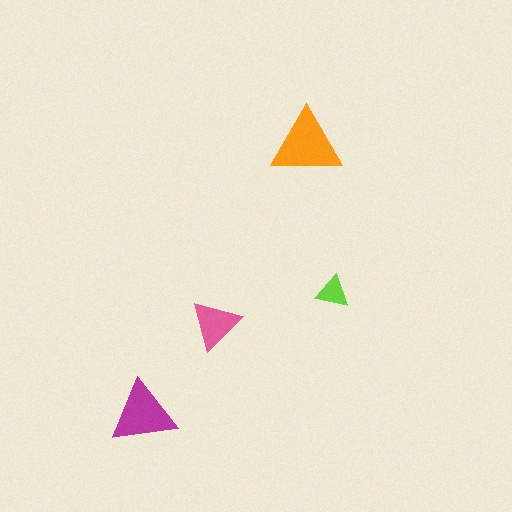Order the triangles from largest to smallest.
the orange one, the magenta one, the pink one, the lime one.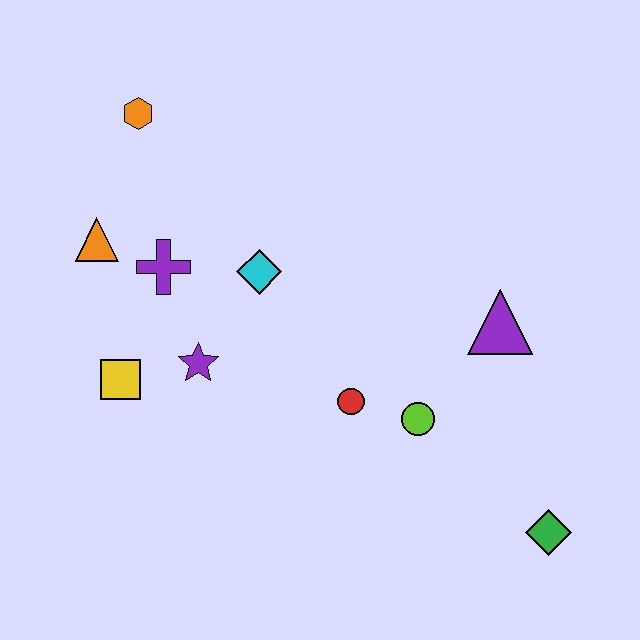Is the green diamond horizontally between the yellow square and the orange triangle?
No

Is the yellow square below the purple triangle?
Yes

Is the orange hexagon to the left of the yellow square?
No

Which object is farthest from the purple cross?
The green diamond is farthest from the purple cross.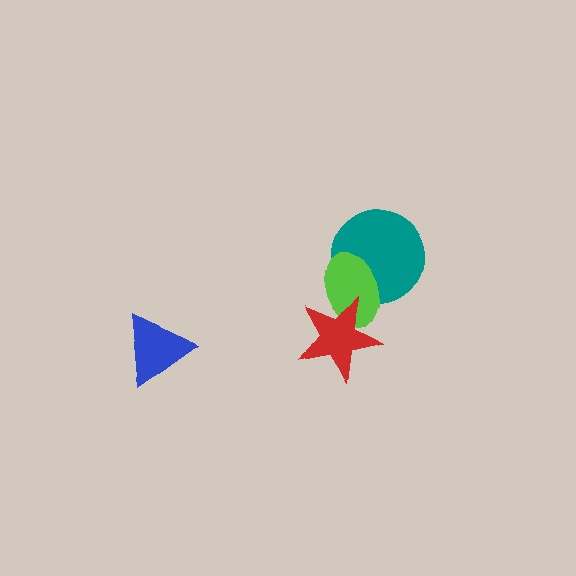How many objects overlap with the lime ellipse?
2 objects overlap with the lime ellipse.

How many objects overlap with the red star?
1 object overlaps with the red star.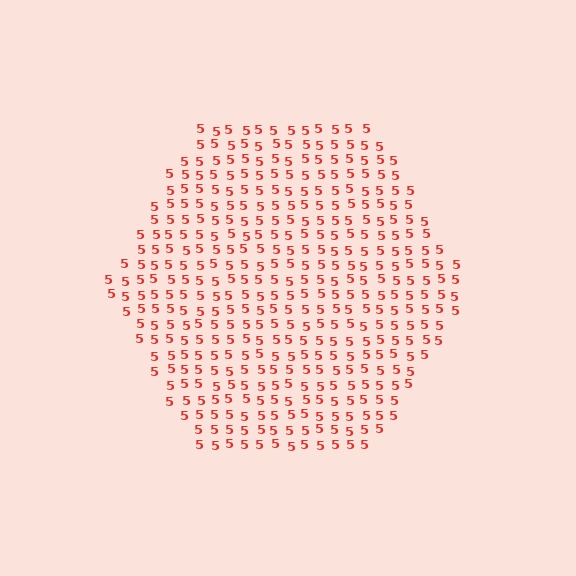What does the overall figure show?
The overall figure shows a hexagon.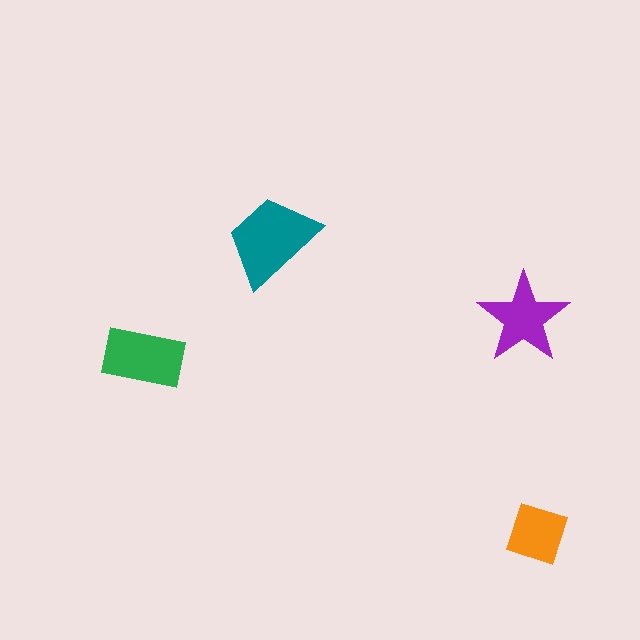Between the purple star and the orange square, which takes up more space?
The purple star.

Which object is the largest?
The teal trapezoid.